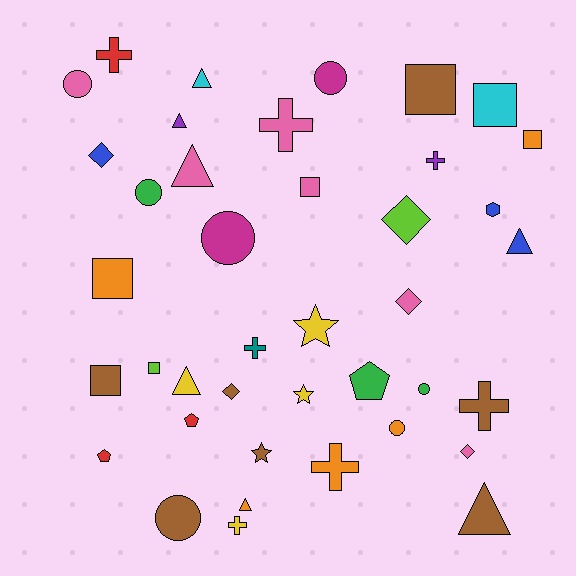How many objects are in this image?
There are 40 objects.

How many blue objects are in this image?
There are 3 blue objects.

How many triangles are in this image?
There are 7 triangles.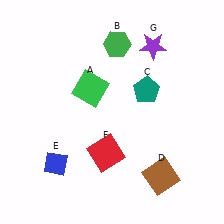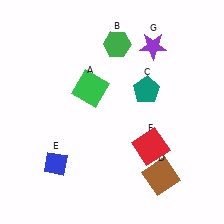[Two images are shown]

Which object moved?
The red square (F) moved right.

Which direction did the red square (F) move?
The red square (F) moved right.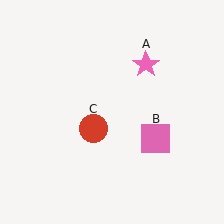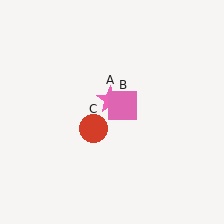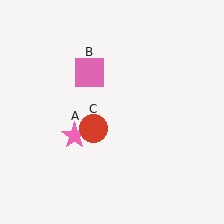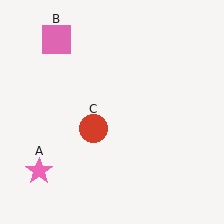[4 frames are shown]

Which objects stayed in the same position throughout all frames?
Red circle (object C) remained stationary.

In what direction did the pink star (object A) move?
The pink star (object A) moved down and to the left.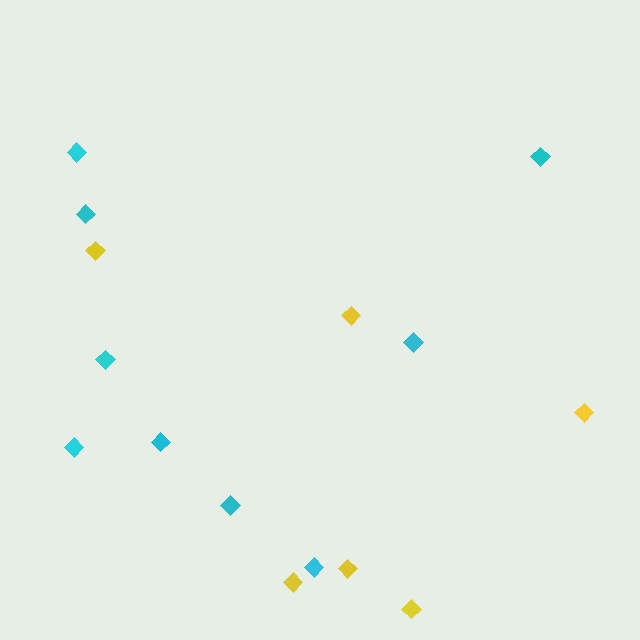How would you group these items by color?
There are 2 groups: one group of cyan diamonds (9) and one group of yellow diamonds (6).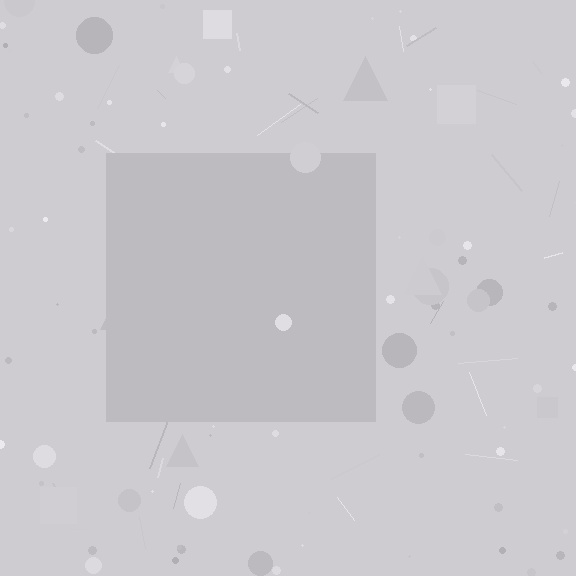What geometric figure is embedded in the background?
A square is embedded in the background.